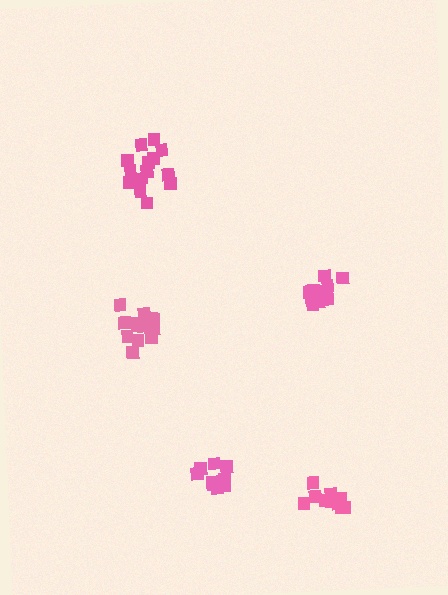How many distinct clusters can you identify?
There are 5 distinct clusters.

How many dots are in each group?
Group 1: 15 dots, Group 2: 13 dots, Group 3: 11 dots, Group 4: 12 dots, Group 5: 11 dots (62 total).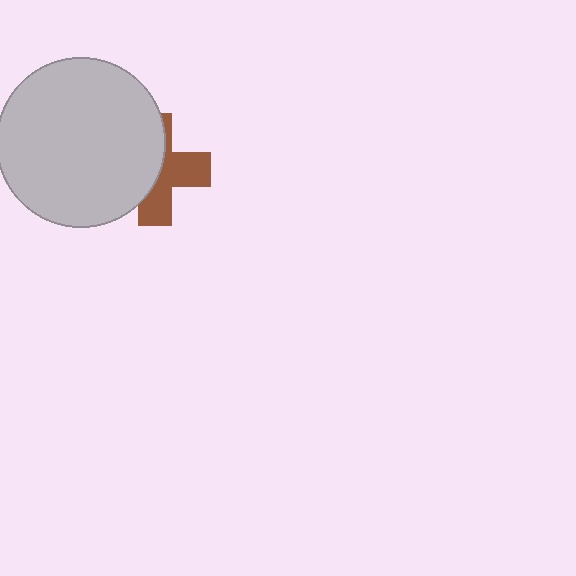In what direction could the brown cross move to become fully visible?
The brown cross could move right. That would shift it out from behind the light gray circle entirely.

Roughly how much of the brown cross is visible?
About half of it is visible (roughly 48%).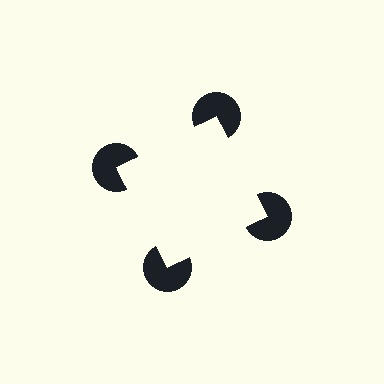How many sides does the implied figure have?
4 sides.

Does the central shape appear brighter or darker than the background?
It typically appears slightly brighter than the background, even though no actual brightness change is drawn.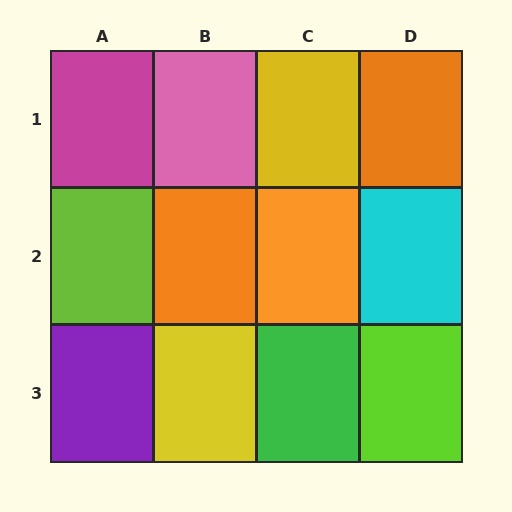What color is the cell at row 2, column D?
Cyan.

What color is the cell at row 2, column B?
Orange.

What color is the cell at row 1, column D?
Orange.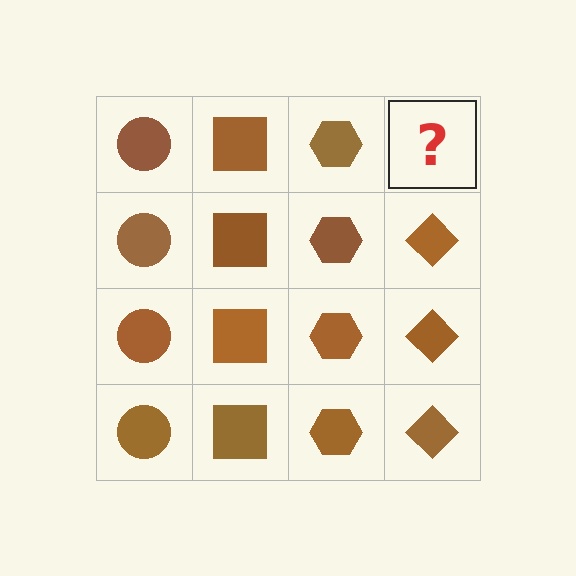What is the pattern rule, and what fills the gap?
The rule is that each column has a consistent shape. The gap should be filled with a brown diamond.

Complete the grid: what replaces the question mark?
The question mark should be replaced with a brown diamond.